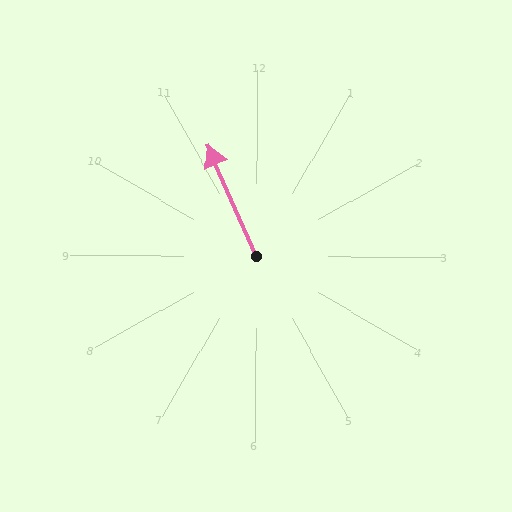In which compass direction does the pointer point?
Northwest.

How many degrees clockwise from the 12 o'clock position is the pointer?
Approximately 336 degrees.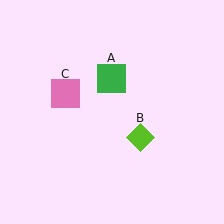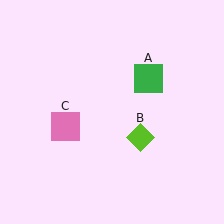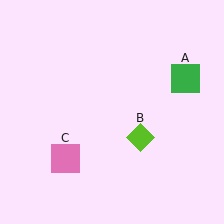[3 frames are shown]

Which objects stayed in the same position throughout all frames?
Lime diamond (object B) remained stationary.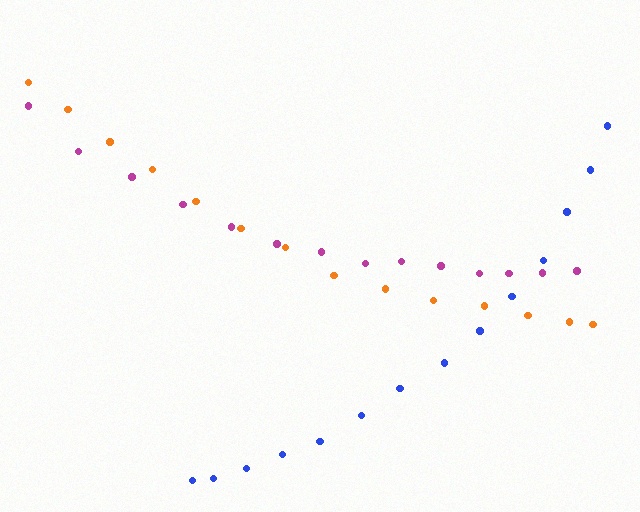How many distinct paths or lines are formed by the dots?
There are 3 distinct paths.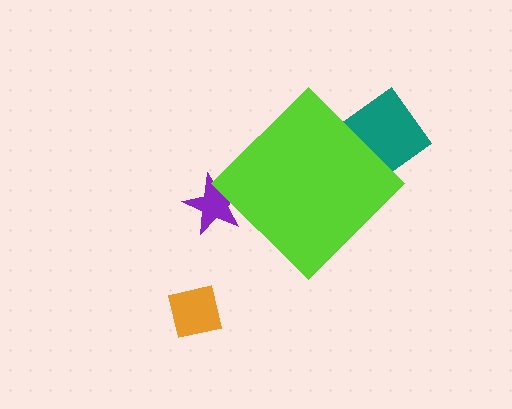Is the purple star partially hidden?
Yes, the purple star is partially hidden behind the lime diamond.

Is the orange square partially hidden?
No, the orange square is fully visible.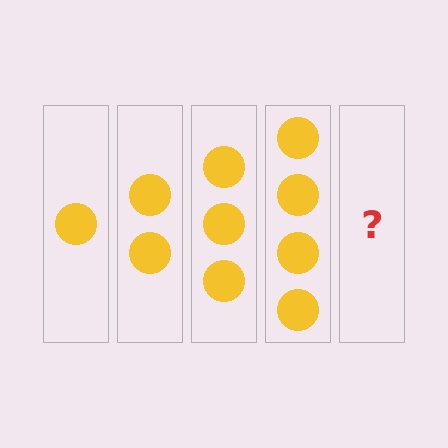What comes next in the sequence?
The next element should be 5 circles.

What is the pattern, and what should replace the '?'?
The pattern is that each step adds one more circle. The '?' should be 5 circles.